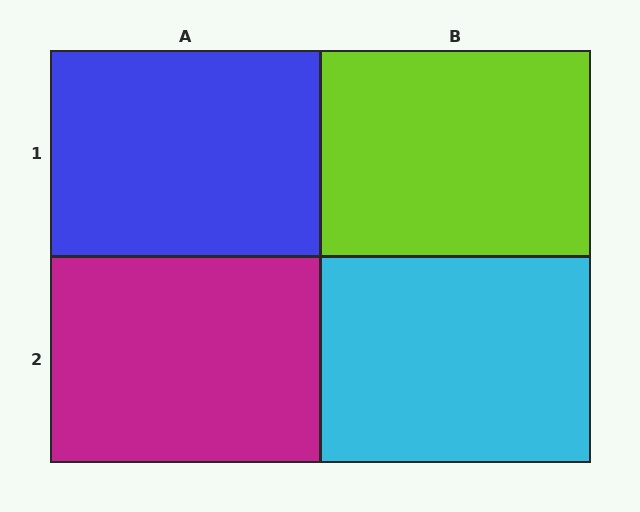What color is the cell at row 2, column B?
Cyan.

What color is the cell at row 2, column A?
Magenta.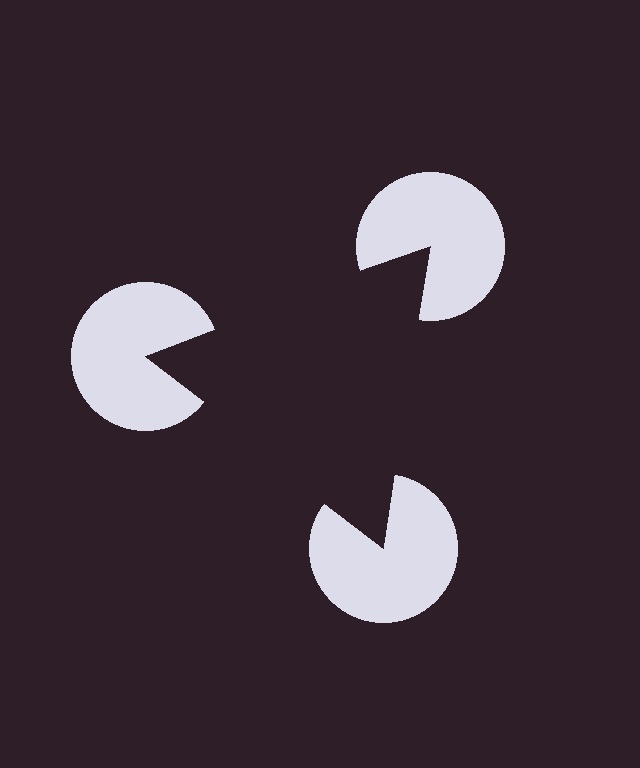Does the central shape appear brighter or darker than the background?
It typically appears slightly darker than the background, even though no actual brightness change is drawn.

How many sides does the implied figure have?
3 sides.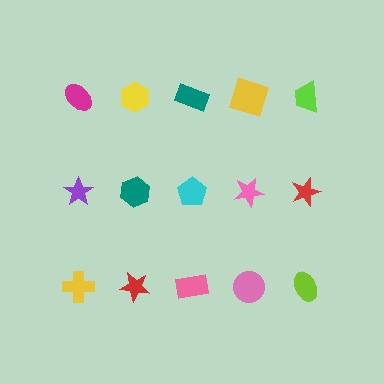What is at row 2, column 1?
A purple star.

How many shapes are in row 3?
5 shapes.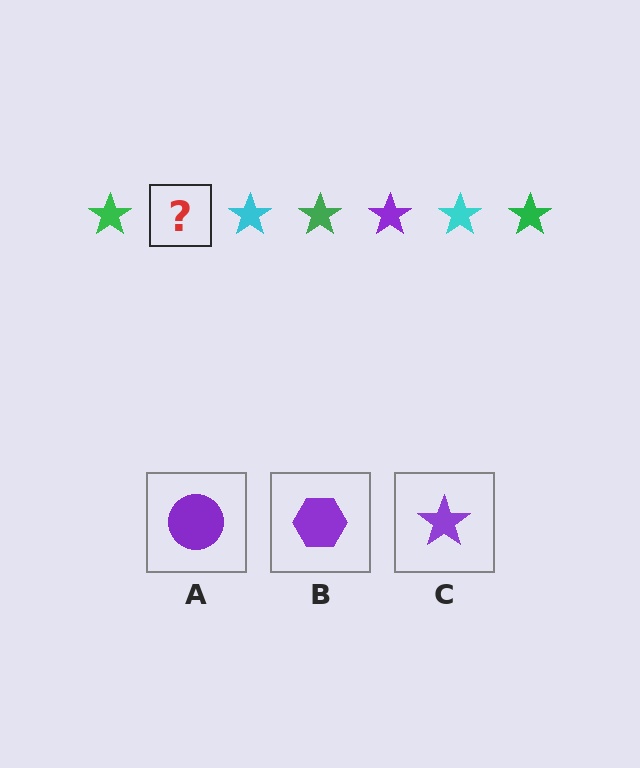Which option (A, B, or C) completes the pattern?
C.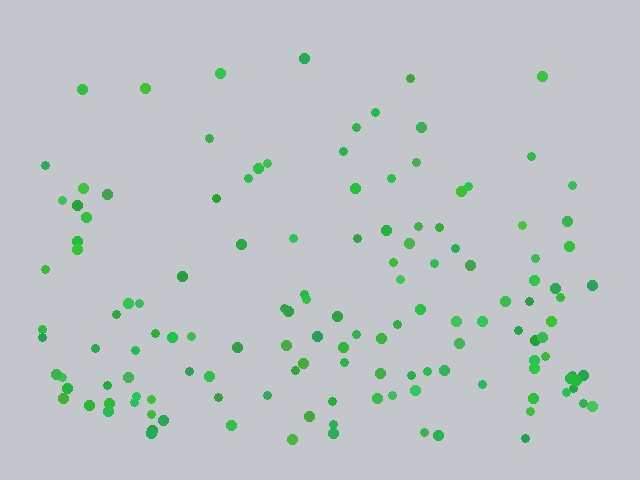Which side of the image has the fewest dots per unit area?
The top.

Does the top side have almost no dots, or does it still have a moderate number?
Still a moderate number, just noticeably fewer than the bottom.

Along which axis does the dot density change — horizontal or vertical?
Vertical.